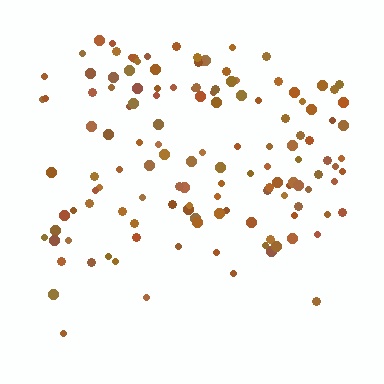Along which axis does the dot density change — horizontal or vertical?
Vertical.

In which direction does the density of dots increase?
From bottom to top, with the top side densest.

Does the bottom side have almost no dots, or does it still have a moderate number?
Still a moderate number, just noticeably fewer than the top.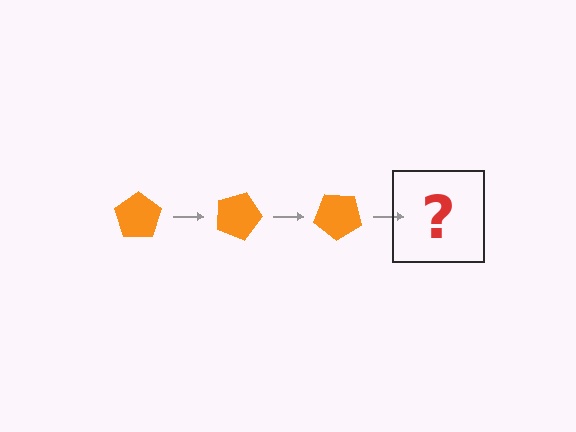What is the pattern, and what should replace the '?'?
The pattern is that the pentagon rotates 20 degrees each step. The '?' should be an orange pentagon rotated 60 degrees.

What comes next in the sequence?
The next element should be an orange pentagon rotated 60 degrees.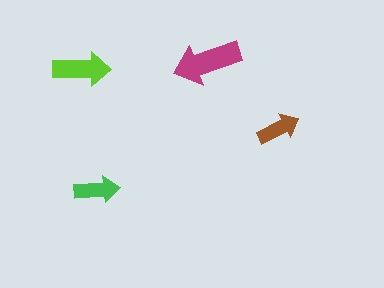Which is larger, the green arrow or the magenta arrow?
The magenta one.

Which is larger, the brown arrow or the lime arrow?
The lime one.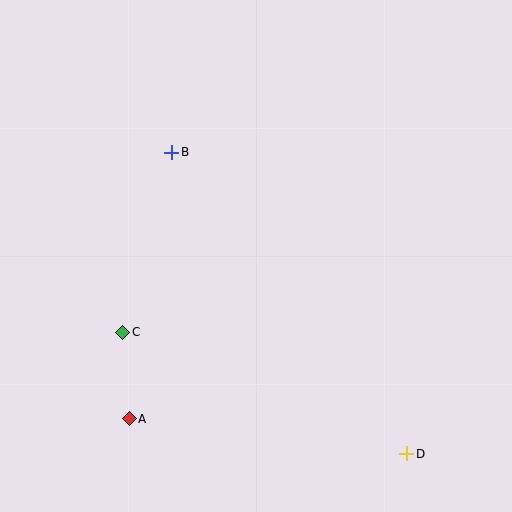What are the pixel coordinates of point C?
Point C is at (123, 332).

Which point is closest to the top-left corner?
Point B is closest to the top-left corner.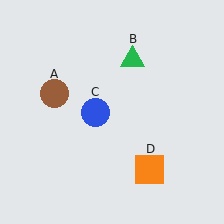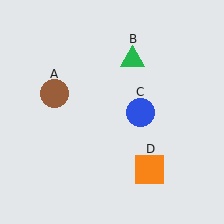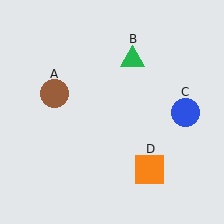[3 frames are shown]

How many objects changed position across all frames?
1 object changed position: blue circle (object C).